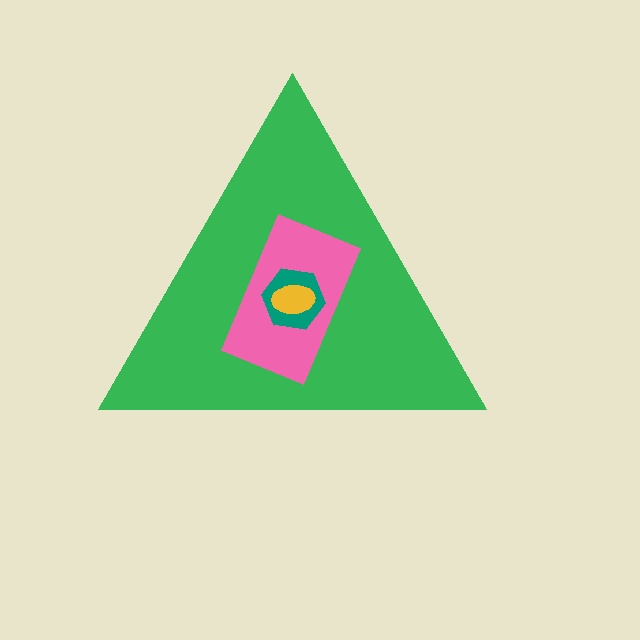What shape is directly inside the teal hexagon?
The yellow ellipse.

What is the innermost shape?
The yellow ellipse.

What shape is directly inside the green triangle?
The pink rectangle.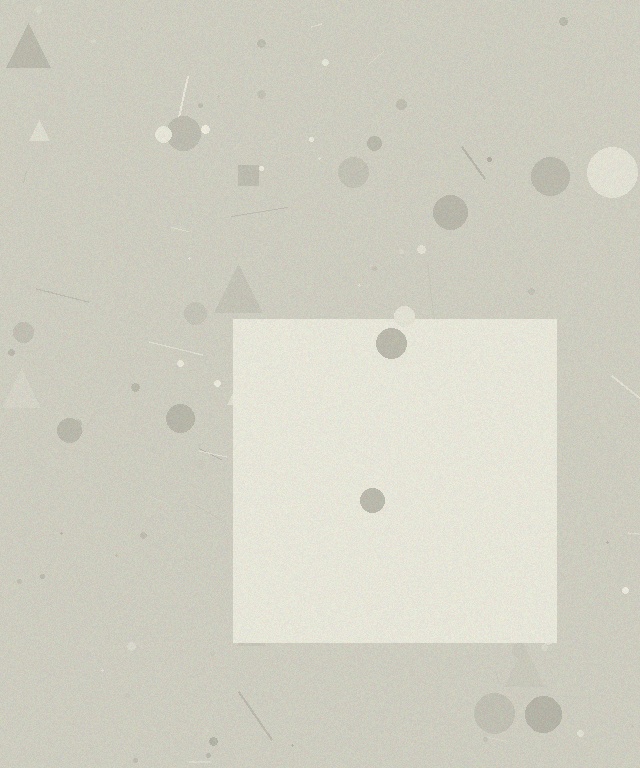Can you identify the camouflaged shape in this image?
The camouflaged shape is a square.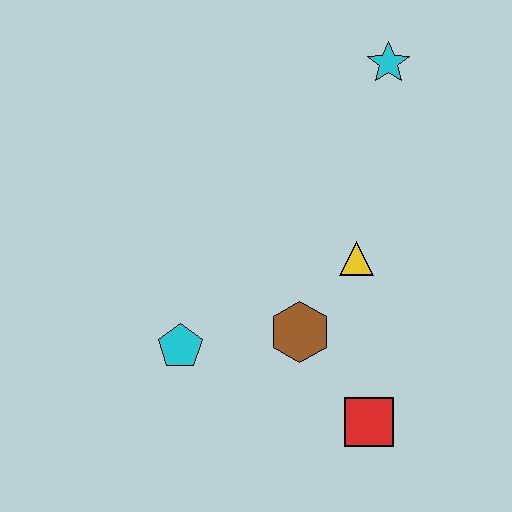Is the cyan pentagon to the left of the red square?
Yes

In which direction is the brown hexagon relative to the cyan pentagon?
The brown hexagon is to the right of the cyan pentagon.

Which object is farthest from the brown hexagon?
The cyan star is farthest from the brown hexagon.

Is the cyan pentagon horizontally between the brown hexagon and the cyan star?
No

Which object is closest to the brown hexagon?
The yellow triangle is closest to the brown hexagon.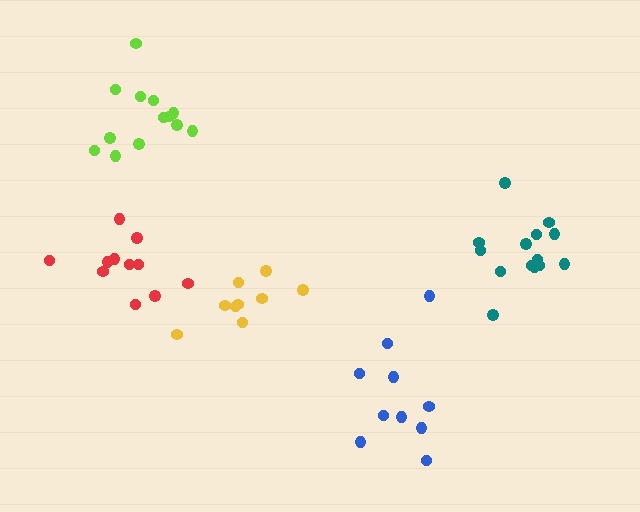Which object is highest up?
The lime cluster is topmost.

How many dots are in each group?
Group 1: 13 dots, Group 2: 10 dots, Group 3: 9 dots, Group 4: 11 dots, Group 5: 14 dots (57 total).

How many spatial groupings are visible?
There are 5 spatial groupings.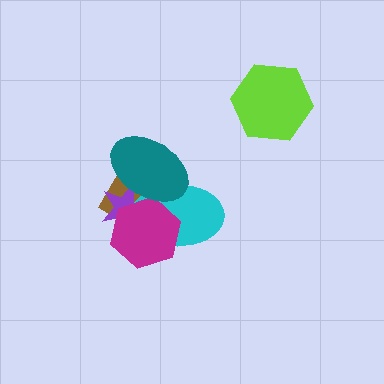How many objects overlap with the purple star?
4 objects overlap with the purple star.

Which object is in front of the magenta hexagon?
The teal ellipse is in front of the magenta hexagon.